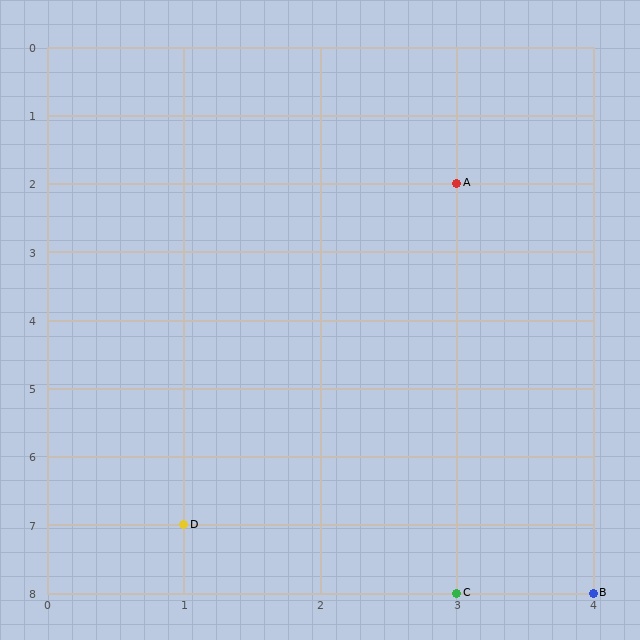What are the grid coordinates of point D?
Point D is at grid coordinates (1, 7).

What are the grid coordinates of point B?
Point B is at grid coordinates (4, 8).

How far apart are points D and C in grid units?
Points D and C are 2 columns and 1 row apart (about 2.2 grid units diagonally).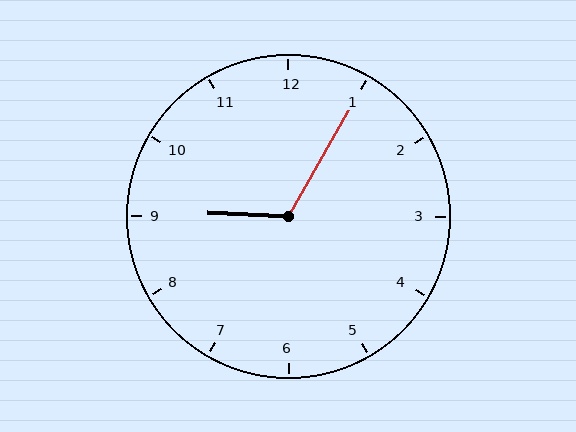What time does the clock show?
9:05.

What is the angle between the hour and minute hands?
Approximately 118 degrees.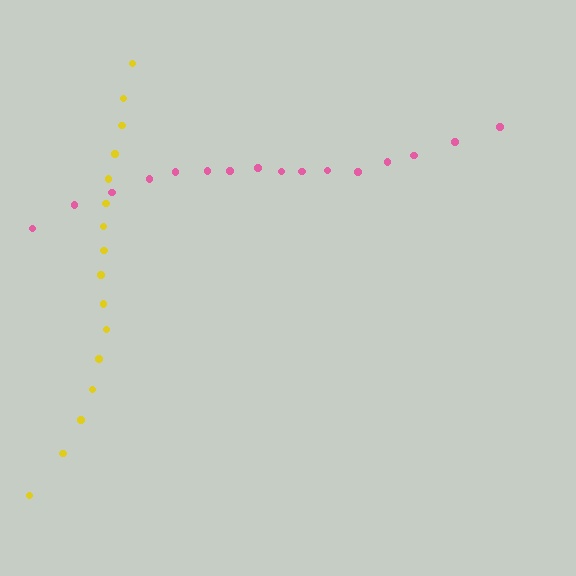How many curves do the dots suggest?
There are 2 distinct paths.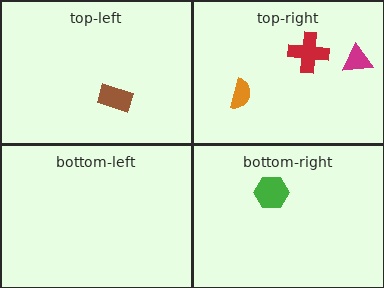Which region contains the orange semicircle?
The top-right region.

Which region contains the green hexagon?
The bottom-right region.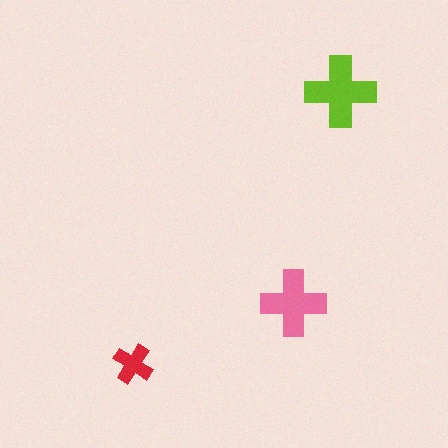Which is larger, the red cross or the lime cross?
The lime one.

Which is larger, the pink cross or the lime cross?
The lime one.